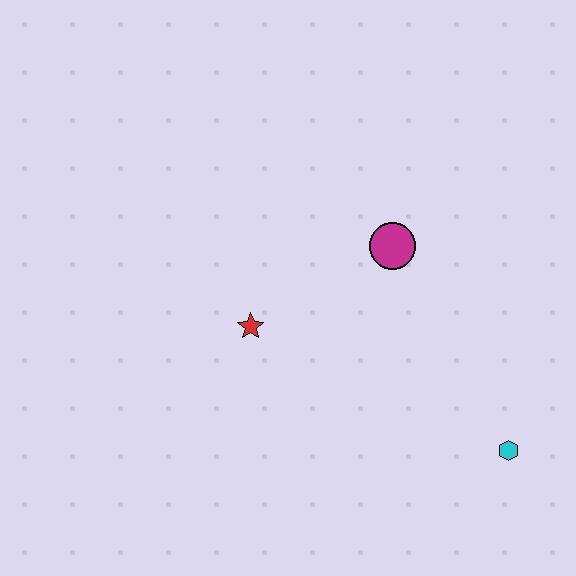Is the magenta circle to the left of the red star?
No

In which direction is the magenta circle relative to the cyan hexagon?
The magenta circle is above the cyan hexagon.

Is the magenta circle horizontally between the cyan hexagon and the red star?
Yes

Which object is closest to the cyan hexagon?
The magenta circle is closest to the cyan hexagon.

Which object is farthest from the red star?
The cyan hexagon is farthest from the red star.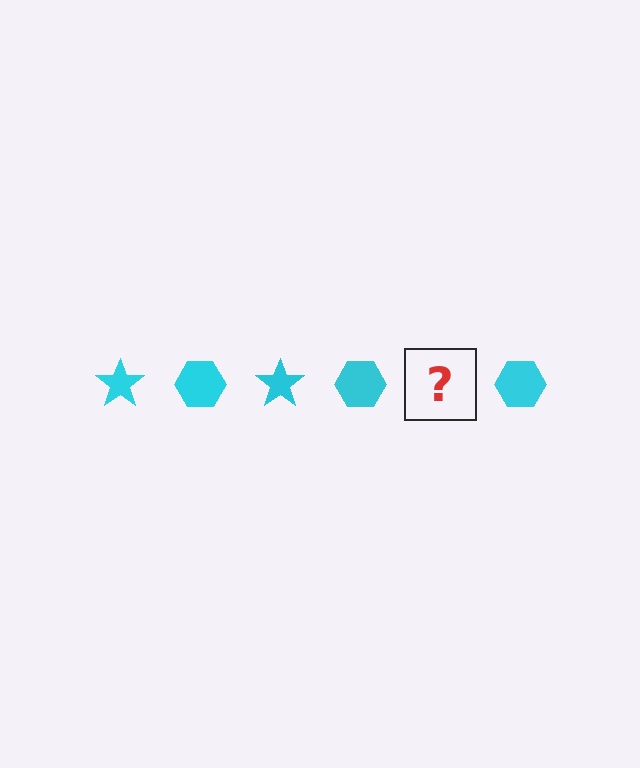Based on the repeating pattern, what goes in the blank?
The blank should be a cyan star.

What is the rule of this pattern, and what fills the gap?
The rule is that the pattern cycles through star, hexagon shapes in cyan. The gap should be filled with a cyan star.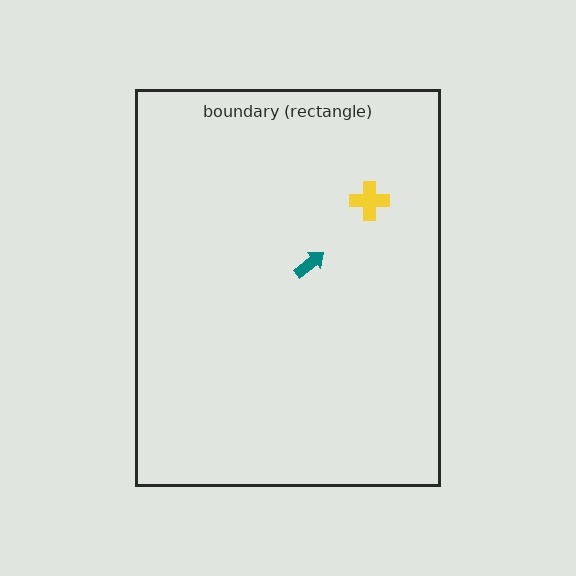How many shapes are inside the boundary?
2 inside, 0 outside.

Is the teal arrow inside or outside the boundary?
Inside.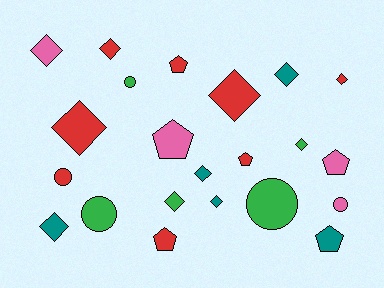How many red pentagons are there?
There are 3 red pentagons.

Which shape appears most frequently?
Diamond, with 11 objects.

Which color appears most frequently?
Red, with 8 objects.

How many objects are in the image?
There are 22 objects.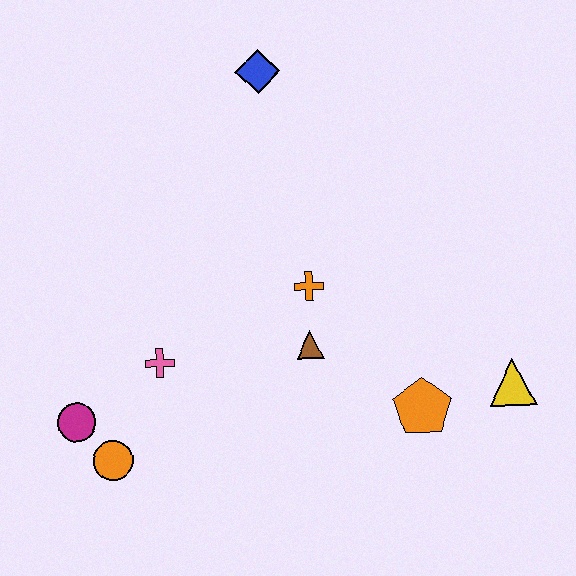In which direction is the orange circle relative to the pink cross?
The orange circle is below the pink cross.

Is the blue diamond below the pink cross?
No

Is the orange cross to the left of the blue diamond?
No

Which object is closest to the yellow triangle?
The orange pentagon is closest to the yellow triangle.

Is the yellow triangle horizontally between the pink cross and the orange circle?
No